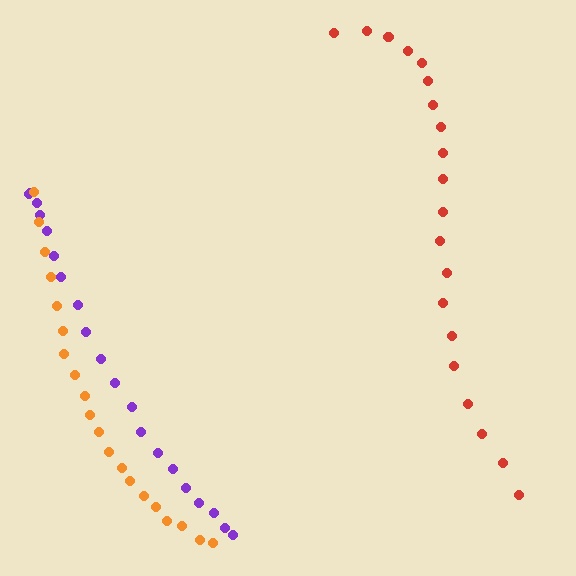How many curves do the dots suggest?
There are 3 distinct paths.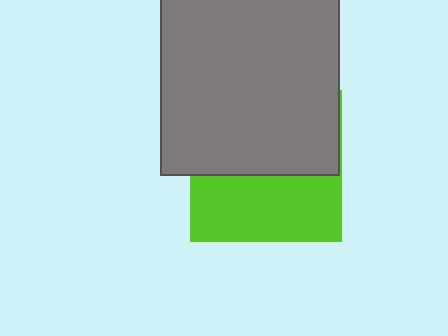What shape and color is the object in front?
The object in front is a gray square.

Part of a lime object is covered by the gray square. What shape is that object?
It is a square.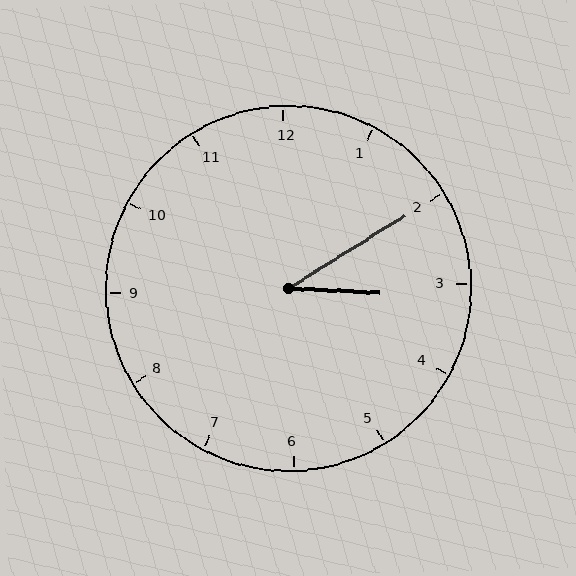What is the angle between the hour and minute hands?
Approximately 35 degrees.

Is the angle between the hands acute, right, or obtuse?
It is acute.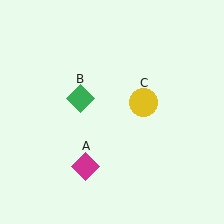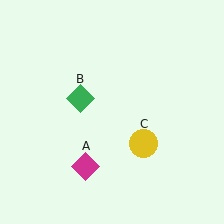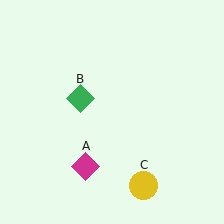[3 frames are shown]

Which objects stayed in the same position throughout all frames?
Magenta diamond (object A) and green diamond (object B) remained stationary.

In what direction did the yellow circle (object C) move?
The yellow circle (object C) moved down.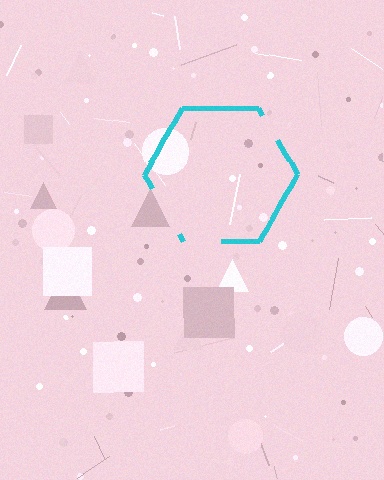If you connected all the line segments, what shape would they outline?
They would outline a hexagon.